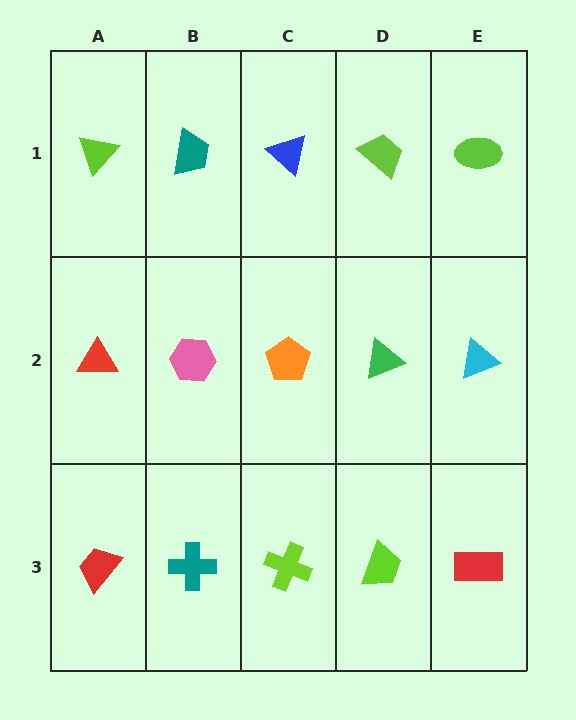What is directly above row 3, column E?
A cyan triangle.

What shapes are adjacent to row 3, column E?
A cyan triangle (row 2, column E), a lime trapezoid (row 3, column D).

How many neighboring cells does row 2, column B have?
4.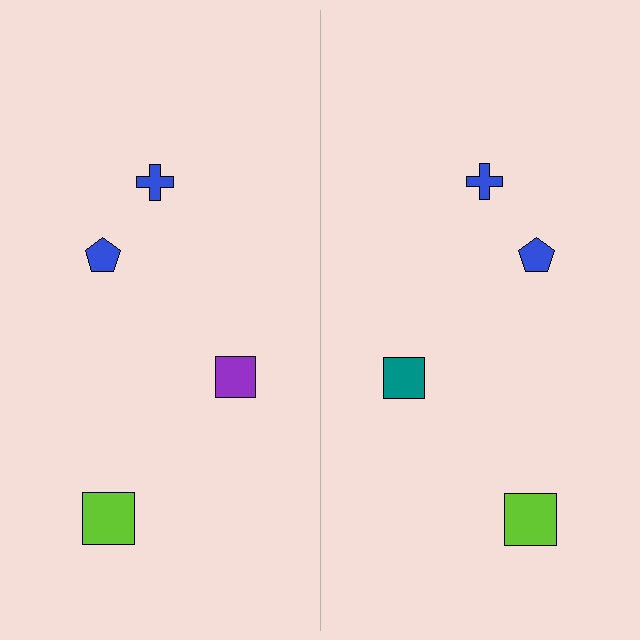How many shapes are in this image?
There are 8 shapes in this image.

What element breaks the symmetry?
The teal square on the right side breaks the symmetry — its mirror counterpart is purple.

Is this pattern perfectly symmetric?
No, the pattern is not perfectly symmetric. The teal square on the right side breaks the symmetry — its mirror counterpart is purple.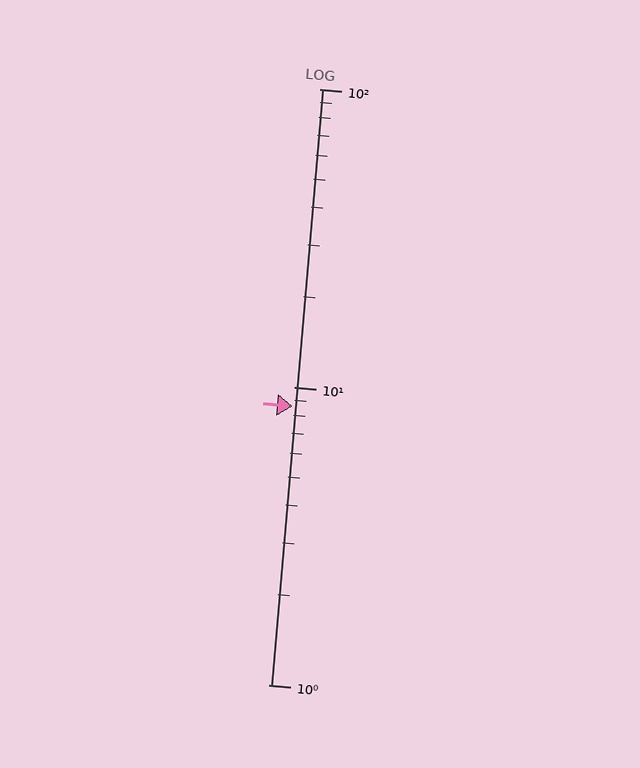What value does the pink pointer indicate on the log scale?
The pointer indicates approximately 8.6.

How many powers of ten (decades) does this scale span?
The scale spans 2 decades, from 1 to 100.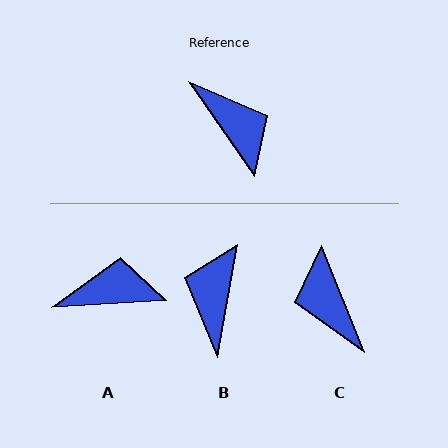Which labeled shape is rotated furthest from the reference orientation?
C, about 167 degrees away.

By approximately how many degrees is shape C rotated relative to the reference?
Approximately 167 degrees counter-clockwise.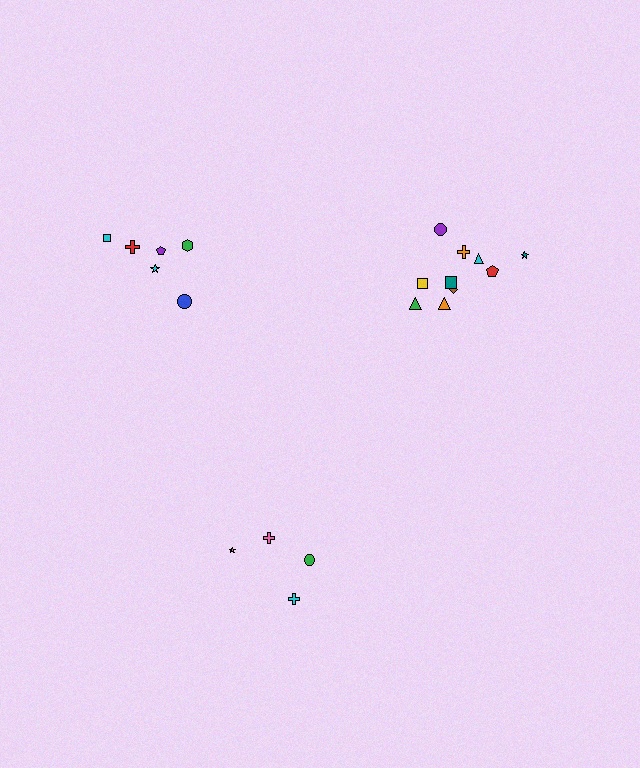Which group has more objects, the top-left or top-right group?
The top-right group.